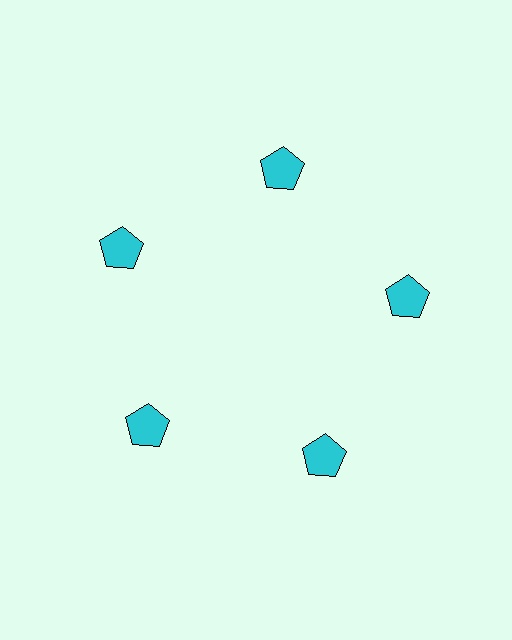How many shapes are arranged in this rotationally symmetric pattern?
There are 5 shapes, arranged in 5 groups of 1.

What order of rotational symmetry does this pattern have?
This pattern has 5-fold rotational symmetry.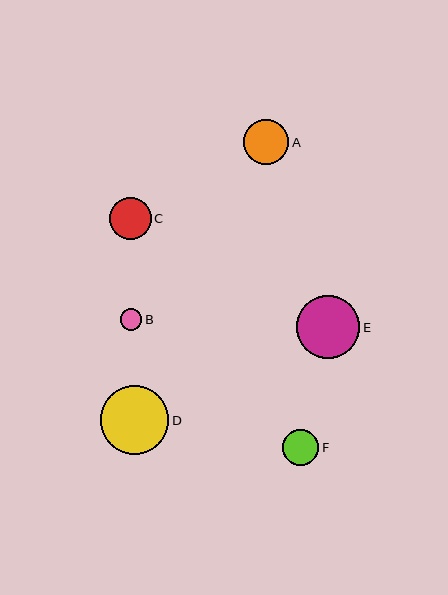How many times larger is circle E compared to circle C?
Circle E is approximately 1.5 times the size of circle C.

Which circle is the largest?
Circle D is the largest with a size of approximately 68 pixels.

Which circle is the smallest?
Circle B is the smallest with a size of approximately 21 pixels.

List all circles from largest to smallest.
From largest to smallest: D, E, A, C, F, B.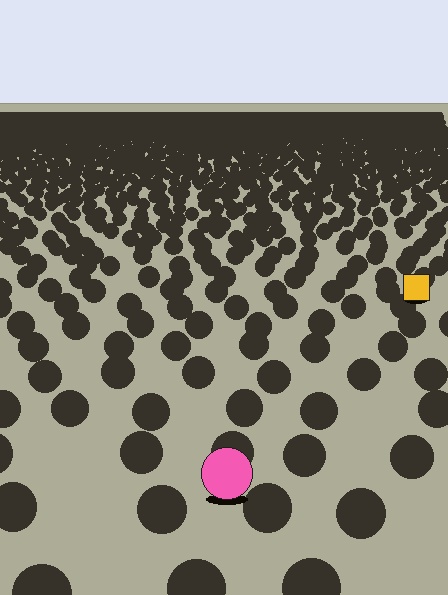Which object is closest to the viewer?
The pink circle is closest. The texture marks near it are larger and more spread out.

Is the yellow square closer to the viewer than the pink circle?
No. The pink circle is closer — you can tell from the texture gradient: the ground texture is coarser near it.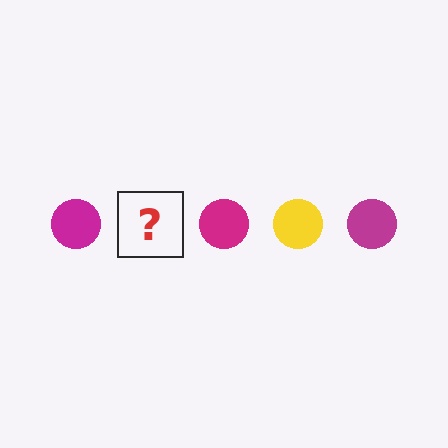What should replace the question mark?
The question mark should be replaced with a yellow circle.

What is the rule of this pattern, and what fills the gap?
The rule is that the pattern cycles through magenta, yellow circles. The gap should be filled with a yellow circle.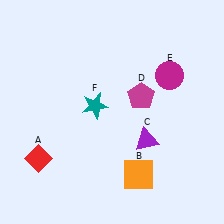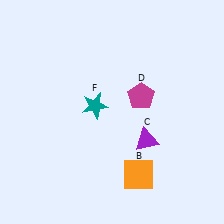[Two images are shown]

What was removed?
The magenta circle (E), the red diamond (A) were removed in Image 2.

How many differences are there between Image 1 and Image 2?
There are 2 differences between the two images.